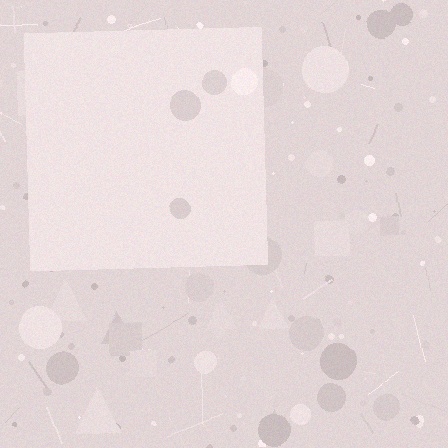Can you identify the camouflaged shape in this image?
The camouflaged shape is a square.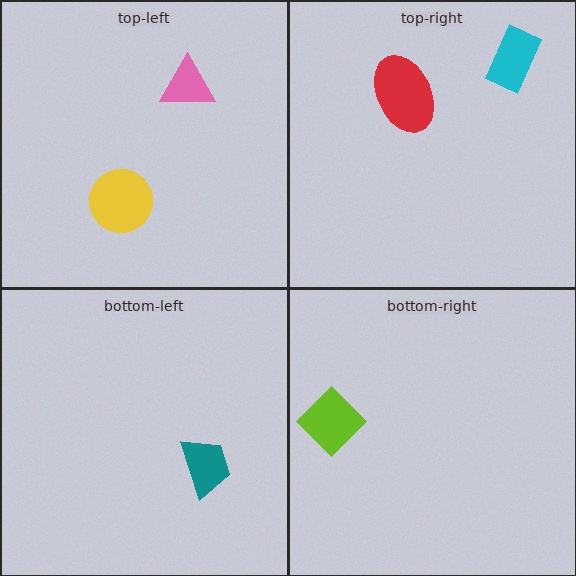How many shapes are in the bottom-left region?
1.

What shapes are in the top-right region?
The red ellipse, the cyan rectangle.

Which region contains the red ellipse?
The top-right region.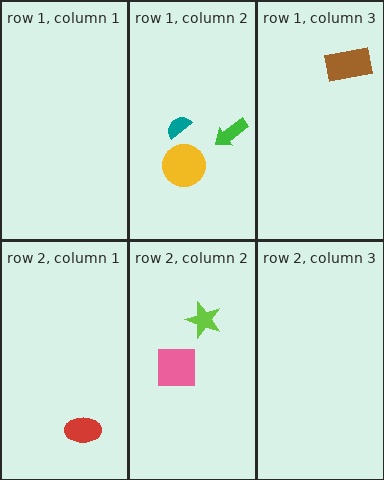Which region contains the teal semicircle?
The row 1, column 2 region.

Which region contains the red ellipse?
The row 2, column 1 region.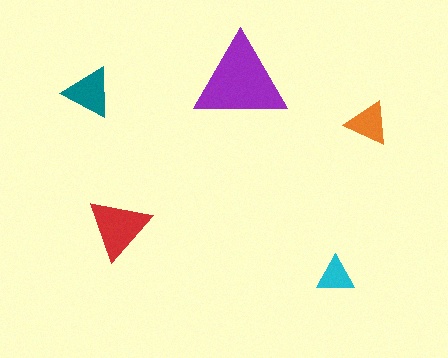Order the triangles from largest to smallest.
the purple one, the red one, the teal one, the orange one, the cyan one.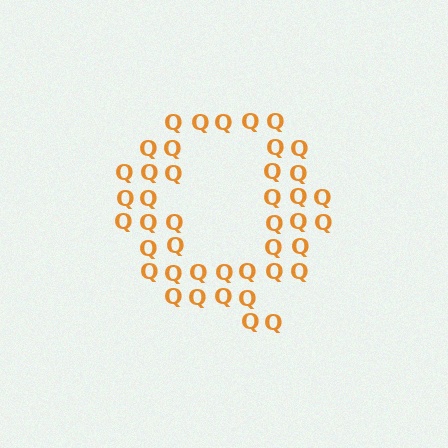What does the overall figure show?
The overall figure shows the letter Q.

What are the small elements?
The small elements are letter Q's.